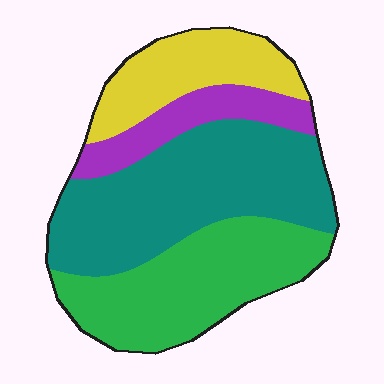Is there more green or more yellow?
Green.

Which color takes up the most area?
Teal, at roughly 40%.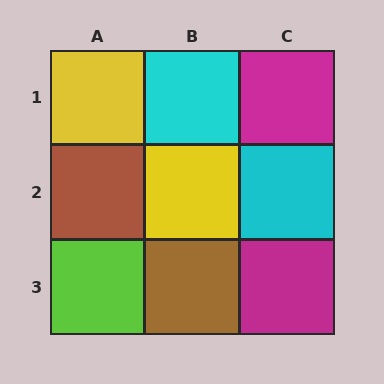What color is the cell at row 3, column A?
Lime.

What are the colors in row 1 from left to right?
Yellow, cyan, magenta.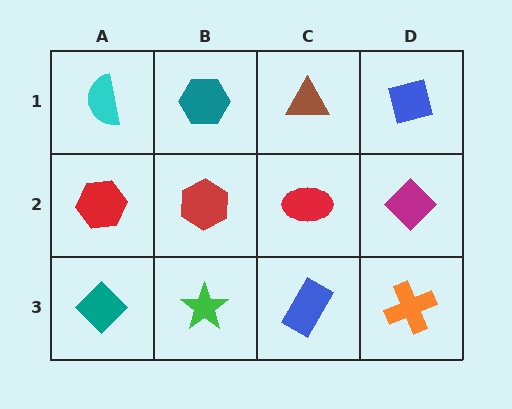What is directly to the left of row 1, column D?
A brown triangle.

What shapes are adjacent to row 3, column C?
A red ellipse (row 2, column C), a green star (row 3, column B), an orange cross (row 3, column D).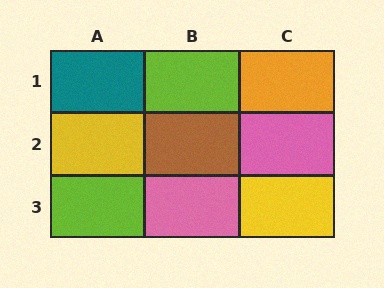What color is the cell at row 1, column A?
Teal.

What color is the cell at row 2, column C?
Pink.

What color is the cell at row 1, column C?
Orange.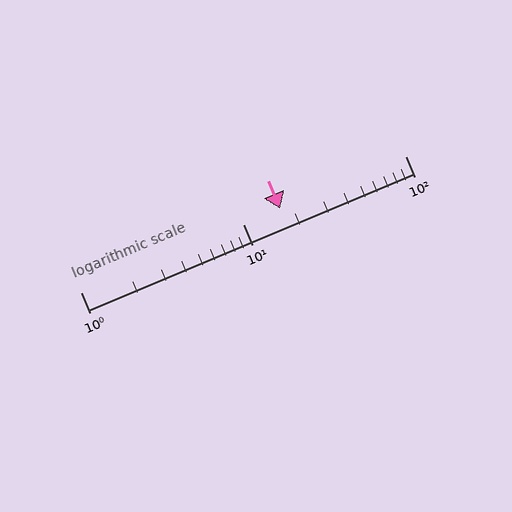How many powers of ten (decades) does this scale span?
The scale spans 2 decades, from 1 to 100.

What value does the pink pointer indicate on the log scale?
The pointer indicates approximately 17.